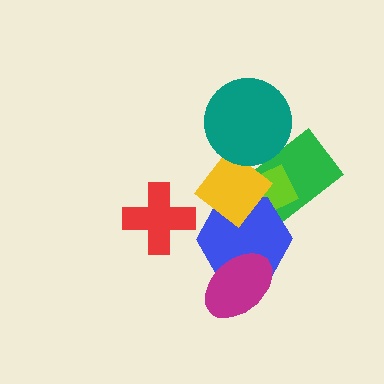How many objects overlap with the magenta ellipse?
1 object overlaps with the magenta ellipse.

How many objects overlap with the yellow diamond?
3 objects overlap with the yellow diamond.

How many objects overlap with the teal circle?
1 object overlaps with the teal circle.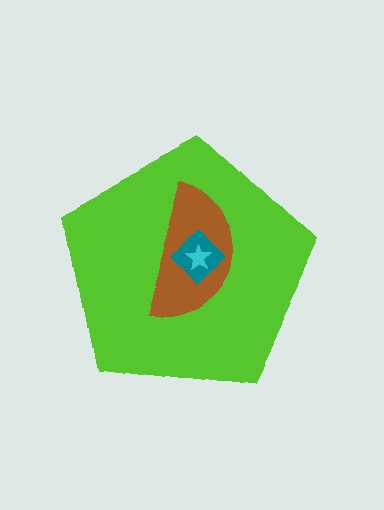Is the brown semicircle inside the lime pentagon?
Yes.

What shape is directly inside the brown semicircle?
The teal diamond.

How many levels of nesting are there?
4.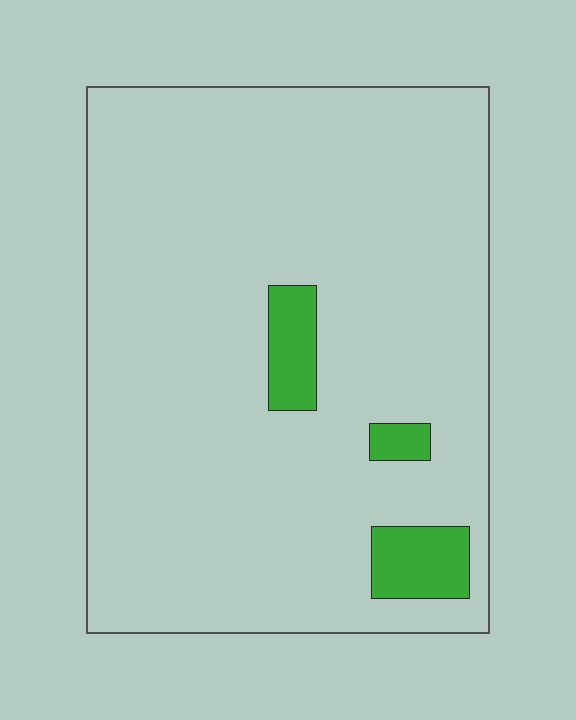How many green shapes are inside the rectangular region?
3.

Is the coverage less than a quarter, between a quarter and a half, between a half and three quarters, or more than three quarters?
Less than a quarter.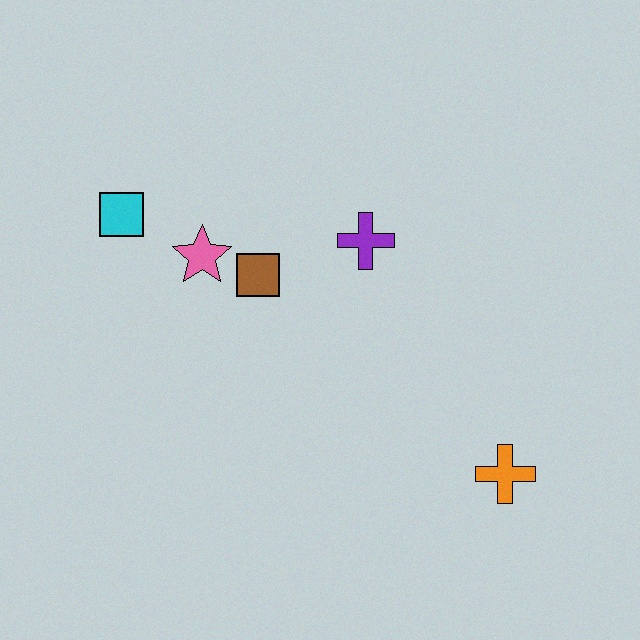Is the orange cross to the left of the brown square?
No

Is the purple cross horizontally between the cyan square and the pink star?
No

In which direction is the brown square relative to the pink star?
The brown square is to the right of the pink star.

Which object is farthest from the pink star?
The orange cross is farthest from the pink star.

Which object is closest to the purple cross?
The brown square is closest to the purple cross.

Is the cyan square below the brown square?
No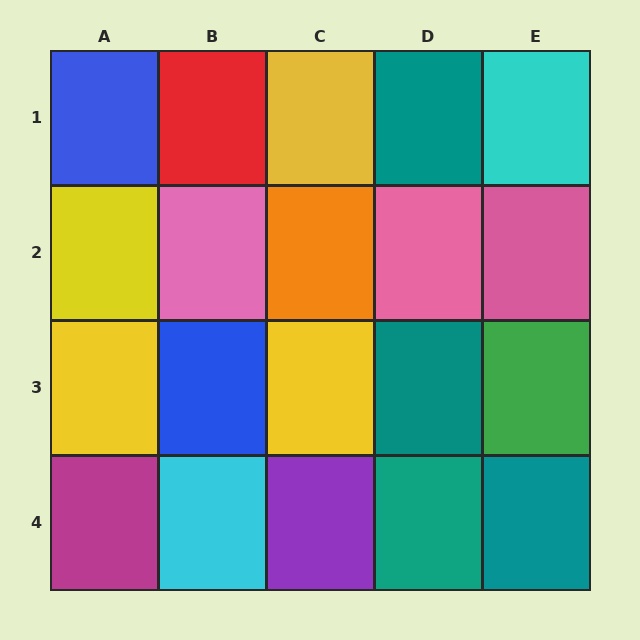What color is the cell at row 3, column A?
Yellow.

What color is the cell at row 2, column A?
Yellow.